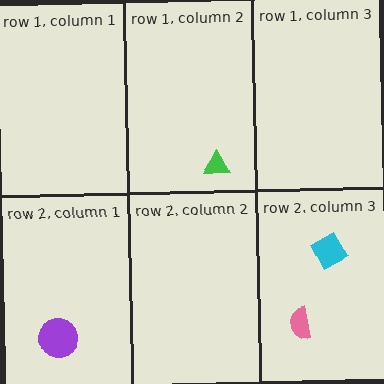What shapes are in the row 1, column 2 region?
The green triangle.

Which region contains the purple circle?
The row 2, column 1 region.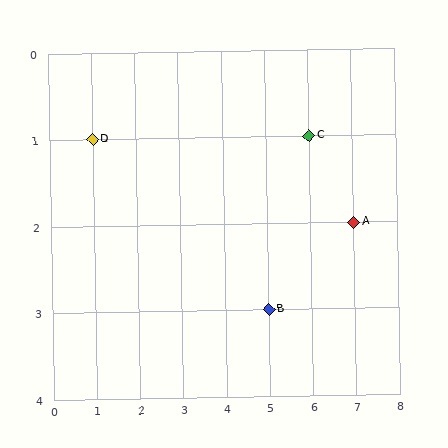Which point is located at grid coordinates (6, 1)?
Point C is at (6, 1).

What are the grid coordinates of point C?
Point C is at grid coordinates (6, 1).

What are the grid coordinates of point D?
Point D is at grid coordinates (1, 1).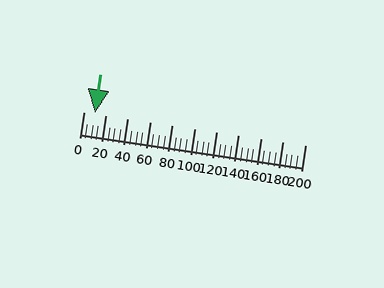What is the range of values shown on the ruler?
The ruler shows values from 0 to 200.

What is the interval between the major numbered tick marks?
The major tick marks are spaced 20 units apart.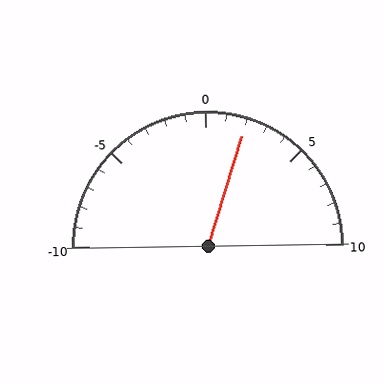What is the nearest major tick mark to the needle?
The nearest major tick mark is 0.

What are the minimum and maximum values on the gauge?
The gauge ranges from -10 to 10.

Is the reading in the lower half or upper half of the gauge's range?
The reading is in the upper half of the range (-10 to 10).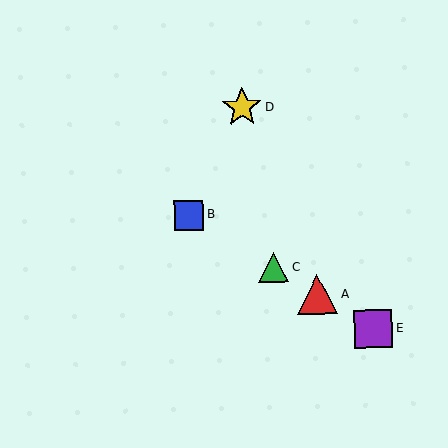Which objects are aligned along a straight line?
Objects A, B, C, E are aligned along a straight line.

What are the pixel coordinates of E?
Object E is at (373, 329).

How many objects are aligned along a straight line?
4 objects (A, B, C, E) are aligned along a straight line.